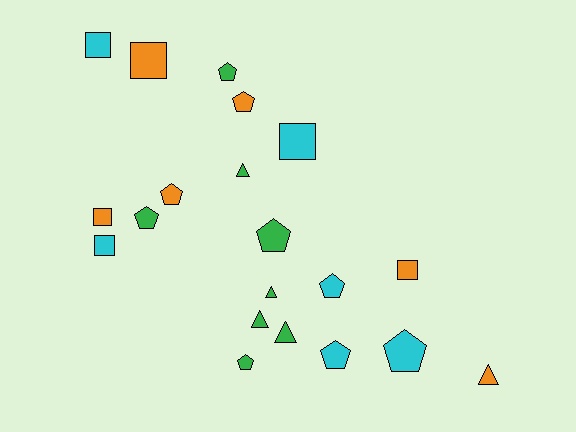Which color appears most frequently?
Green, with 8 objects.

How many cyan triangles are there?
There are no cyan triangles.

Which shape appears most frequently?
Pentagon, with 9 objects.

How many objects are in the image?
There are 20 objects.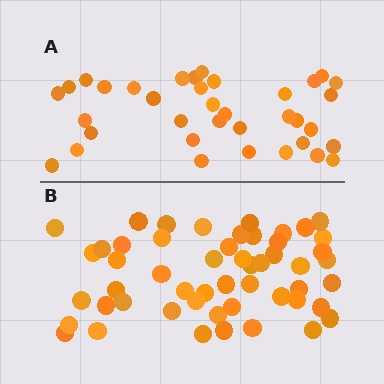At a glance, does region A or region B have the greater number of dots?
Region B (the bottom region) has more dots.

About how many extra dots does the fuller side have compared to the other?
Region B has approximately 15 more dots than region A.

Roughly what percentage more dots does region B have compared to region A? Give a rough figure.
About 45% more.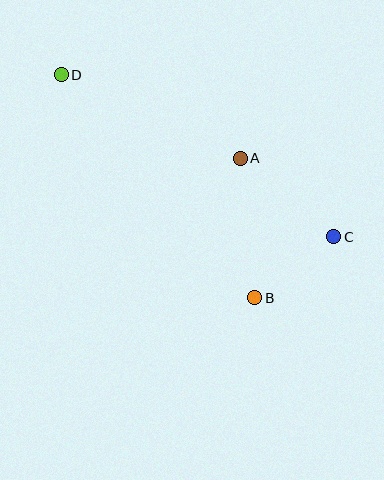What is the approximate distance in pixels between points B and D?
The distance between B and D is approximately 295 pixels.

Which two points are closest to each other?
Points B and C are closest to each other.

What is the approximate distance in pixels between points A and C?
The distance between A and C is approximately 122 pixels.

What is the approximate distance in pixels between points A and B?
The distance between A and B is approximately 140 pixels.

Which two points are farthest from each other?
Points C and D are farthest from each other.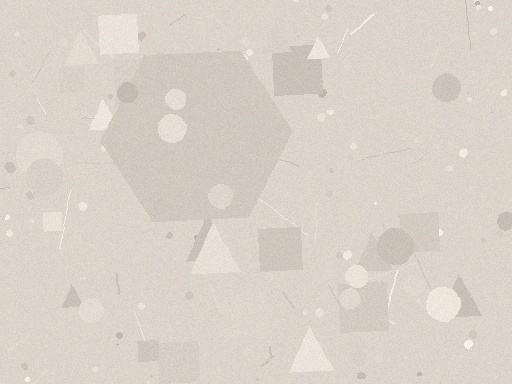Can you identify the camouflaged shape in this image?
The camouflaged shape is a hexagon.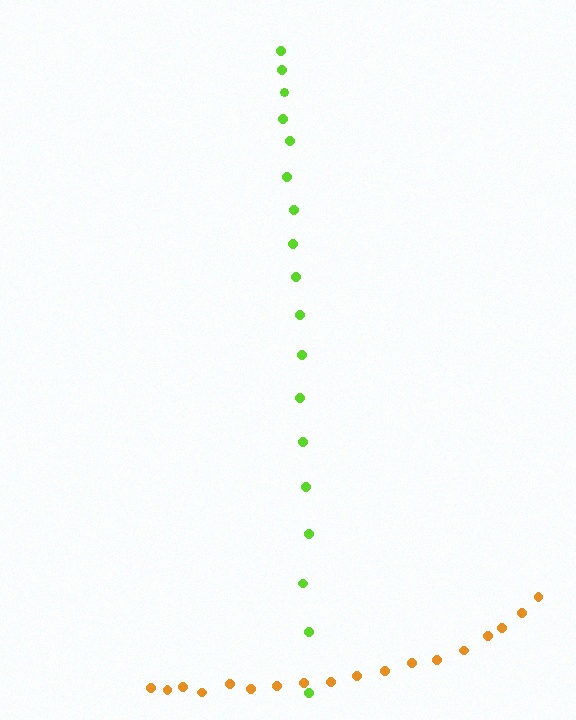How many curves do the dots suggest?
There are 2 distinct paths.